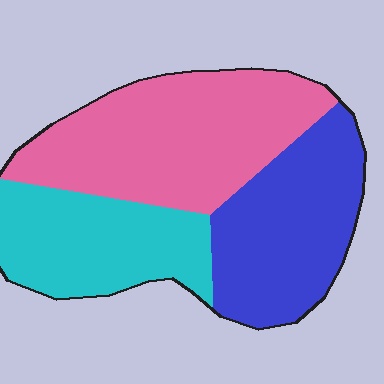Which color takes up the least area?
Cyan, at roughly 25%.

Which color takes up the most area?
Pink, at roughly 40%.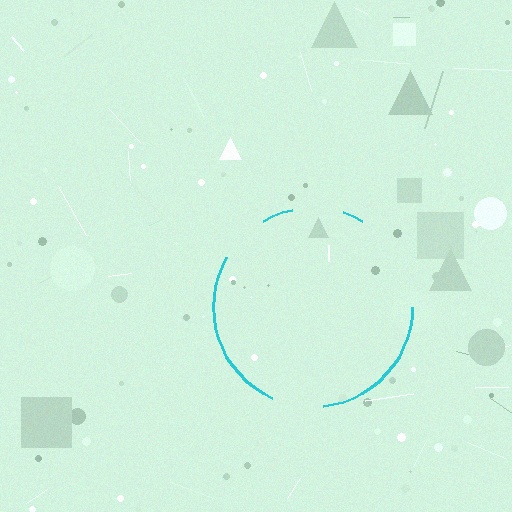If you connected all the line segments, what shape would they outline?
They would outline a circle.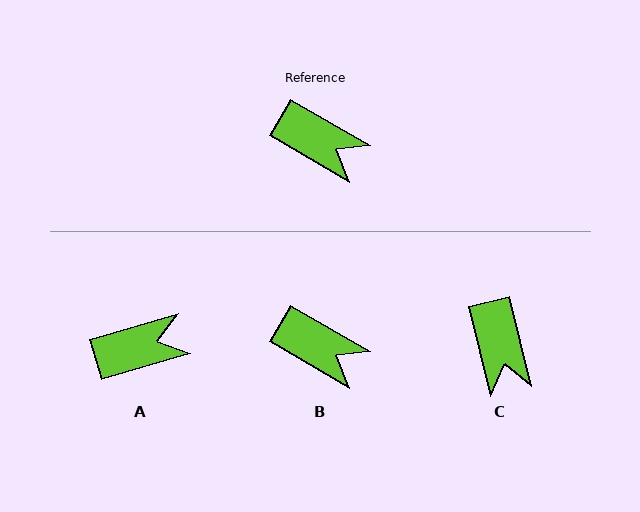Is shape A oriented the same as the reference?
No, it is off by about 46 degrees.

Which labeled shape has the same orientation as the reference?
B.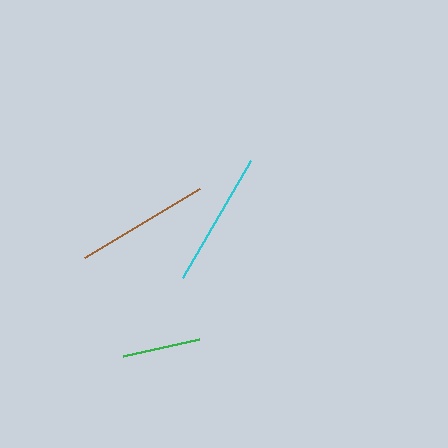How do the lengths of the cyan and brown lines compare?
The cyan and brown lines are approximately the same length.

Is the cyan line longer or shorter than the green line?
The cyan line is longer than the green line.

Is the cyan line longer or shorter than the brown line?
The cyan line is longer than the brown line.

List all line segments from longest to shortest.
From longest to shortest: cyan, brown, green.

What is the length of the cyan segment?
The cyan segment is approximately 136 pixels long.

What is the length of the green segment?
The green segment is approximately 78 pixels long.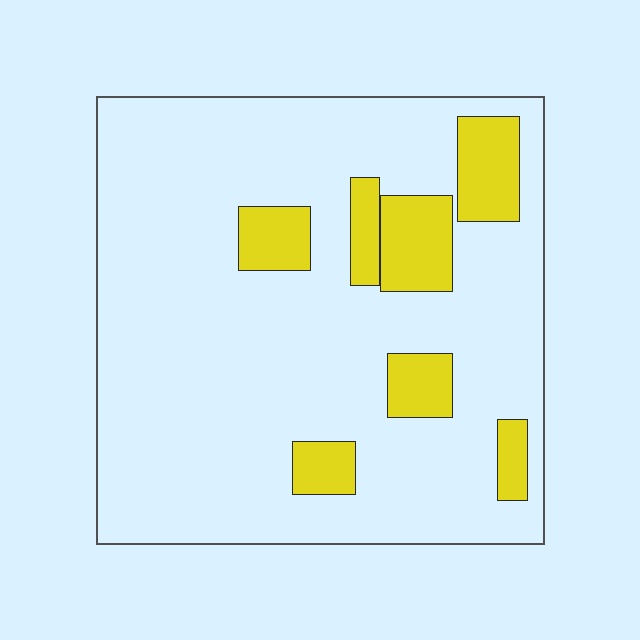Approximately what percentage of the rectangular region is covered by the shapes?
Approximately 15%.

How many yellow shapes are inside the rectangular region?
7.